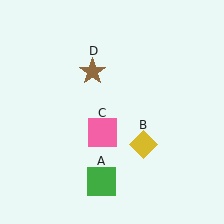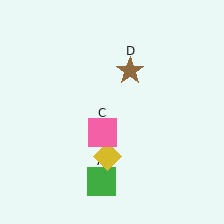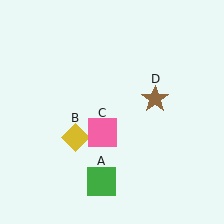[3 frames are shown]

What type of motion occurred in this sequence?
The yellow diamond (object B), brown star (object D) rotated clockwise around the center of the scene.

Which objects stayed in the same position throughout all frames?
Green square (object A) and pink square (object C) remained stationary.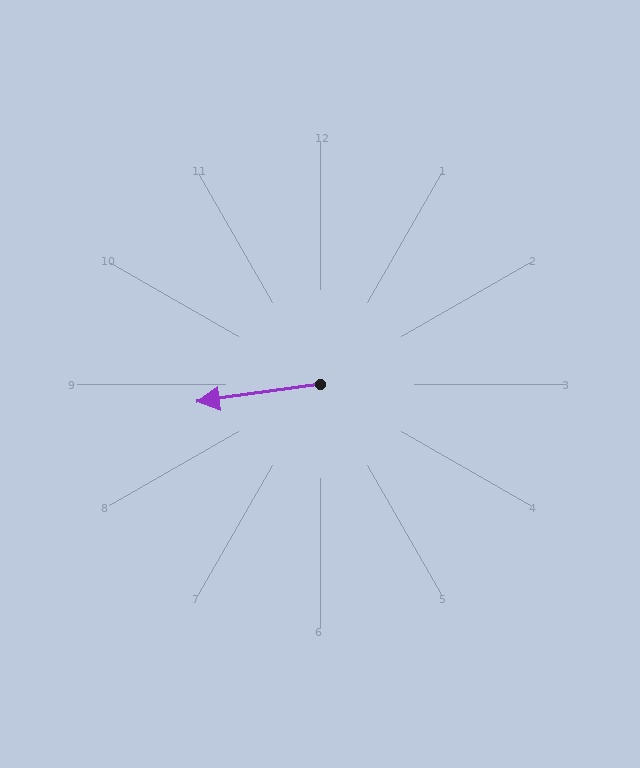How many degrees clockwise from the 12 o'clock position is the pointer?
Approximately 262 degrees.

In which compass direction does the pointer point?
West.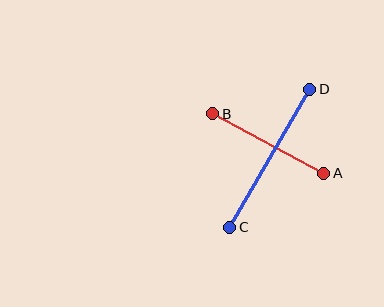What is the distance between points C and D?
The distance is approximately 160 pixels.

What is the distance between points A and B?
The distance is approximately 126 pixels.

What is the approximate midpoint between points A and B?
The midpoint is at approximately (268, 144) pixels.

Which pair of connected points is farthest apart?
Points C and D are farthest apart.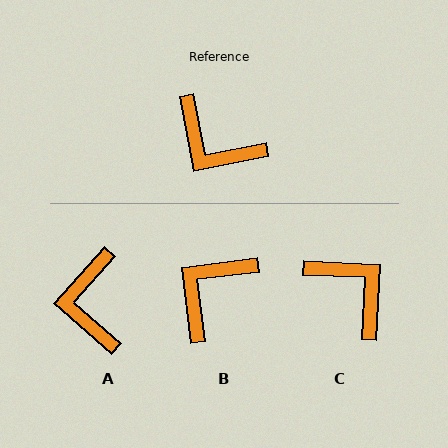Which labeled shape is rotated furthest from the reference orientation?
C, about 166 degrees away.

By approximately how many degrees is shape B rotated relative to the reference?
Approximately 94 degrees clockwise.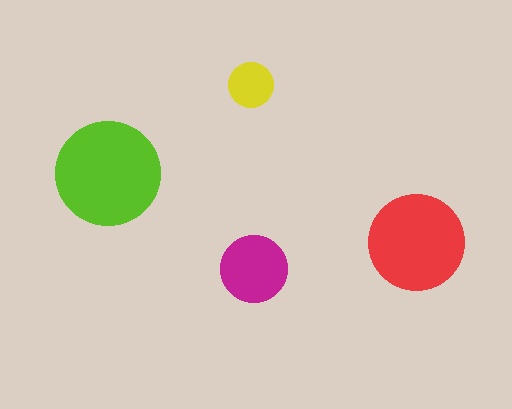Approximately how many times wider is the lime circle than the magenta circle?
About 1.5 times wider.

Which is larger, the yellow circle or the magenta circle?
The magenta one.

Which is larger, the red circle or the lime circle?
The lime one.